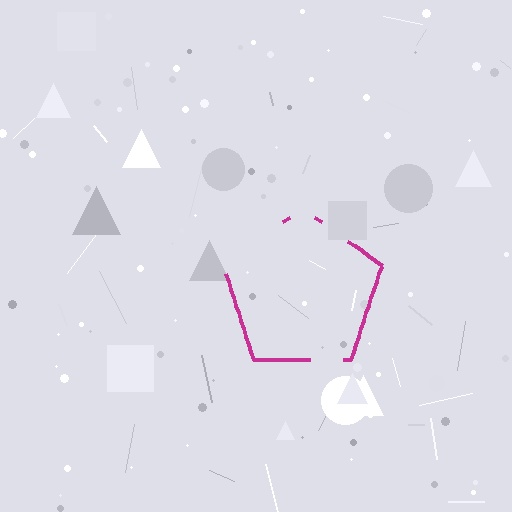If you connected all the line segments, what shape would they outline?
They would outline a pentagon.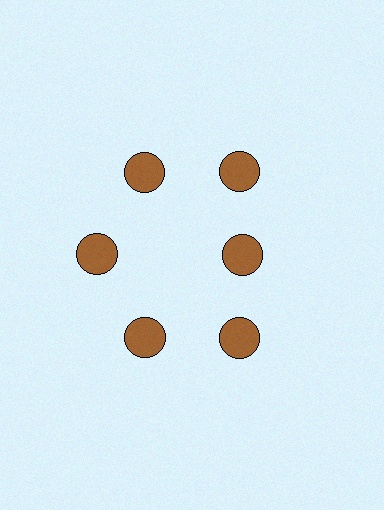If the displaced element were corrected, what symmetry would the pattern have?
It would have 6-fold rotational symmetry — the pattern would map onto itself every 60 degrees.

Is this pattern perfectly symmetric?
No. The 6 brown circles are arranged in a ring, but one element near the 3 o'clock position is pulled inward toward the center, breaking the 6-fold rotational symmetry.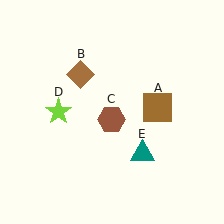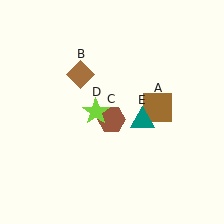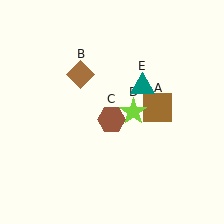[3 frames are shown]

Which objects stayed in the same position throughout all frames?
Brown square (object A) and brown diamond (object B) and brown hexagon (object C) remained stationary.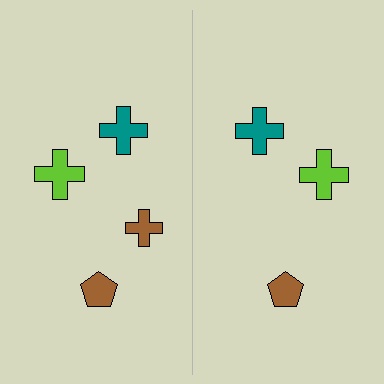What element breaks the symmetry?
A brown cross is missing from the right side.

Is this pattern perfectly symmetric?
No, the pattern is not perfectly symmetric. A brown cross is missing from the right side.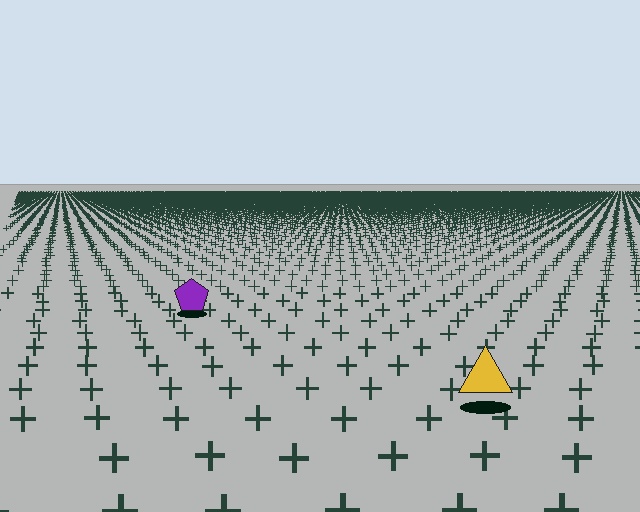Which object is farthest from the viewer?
The purple pentagon is farthest from the viewer. It appears smaller and the ground texture around it is denser.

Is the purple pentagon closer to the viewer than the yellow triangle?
No. The yellow triangle is closer — you can tell from the texture gradient: the ground texture is coarser near it.